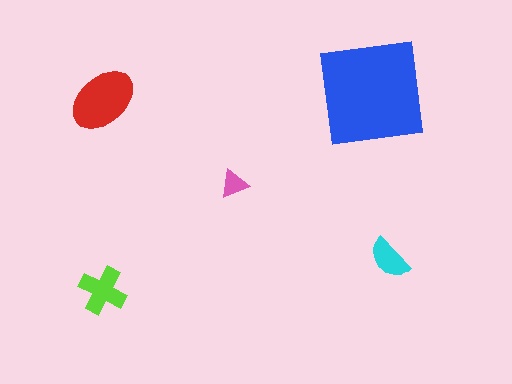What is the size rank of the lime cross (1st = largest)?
3rd.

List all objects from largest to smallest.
The blue square, the red ellipse, the lime cross, the cyan semicircle, the pink triangle.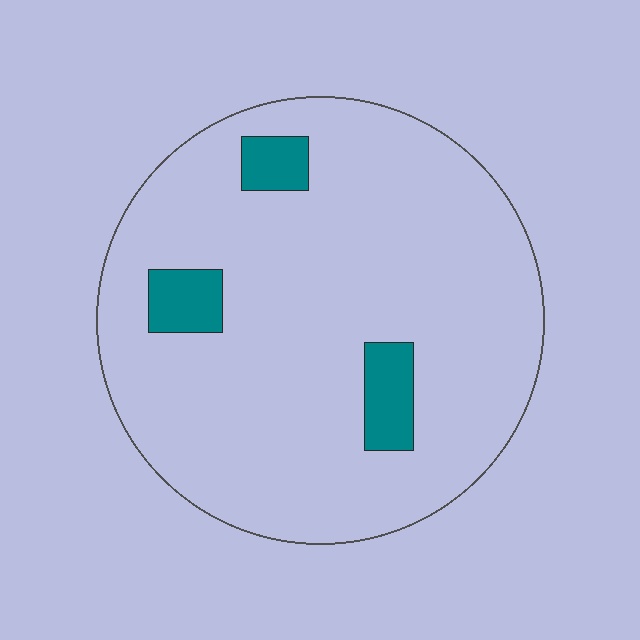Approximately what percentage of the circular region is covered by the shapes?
Approximately 10%.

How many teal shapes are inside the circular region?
3.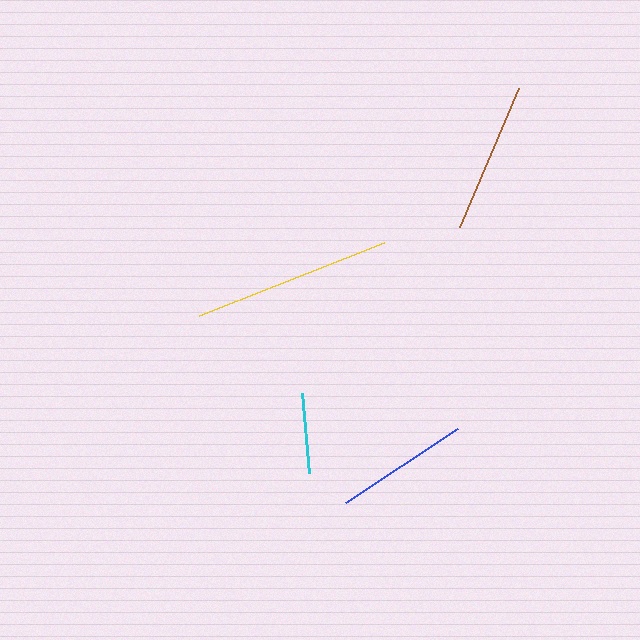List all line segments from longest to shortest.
From longest to shortest: yellow, brown, blue, cyan.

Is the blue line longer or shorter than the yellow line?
The yellow line is longer than the blue line.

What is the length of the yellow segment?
The yellow segment is approximately 199 pixels long.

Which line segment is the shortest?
The cyan line is the shortest at approximately 81 pixels.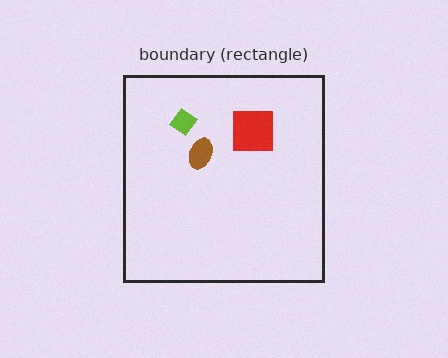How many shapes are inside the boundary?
3 inside, 0 outside.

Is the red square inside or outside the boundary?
Inside.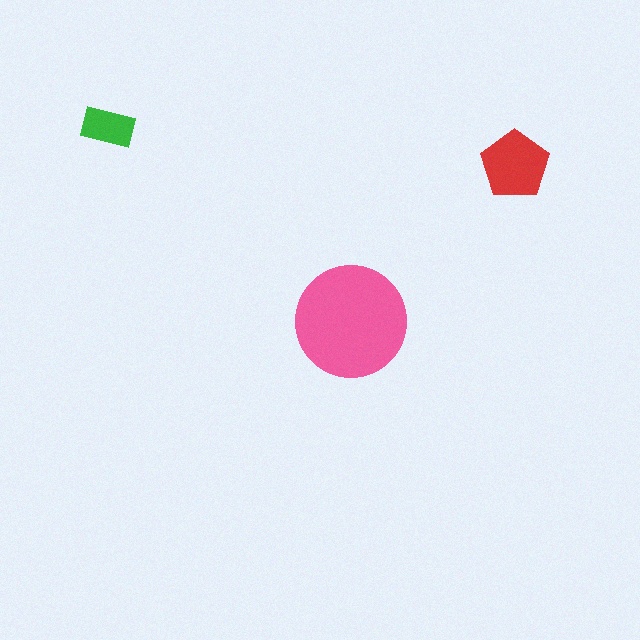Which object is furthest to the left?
The green rectangle is leftmost.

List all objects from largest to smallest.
The pink circle, the red pentagon, the green rectangle.